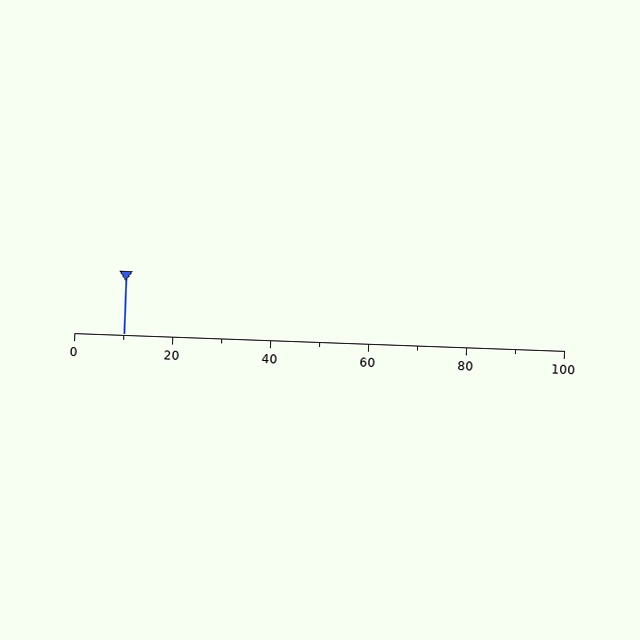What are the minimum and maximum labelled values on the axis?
The axis runs from 0 to 100.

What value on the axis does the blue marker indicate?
The marker indicates approximately 10.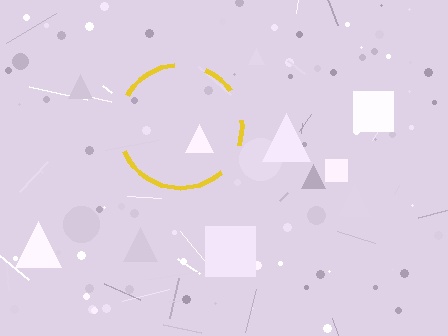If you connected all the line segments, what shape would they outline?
They would outline a circle.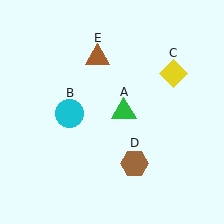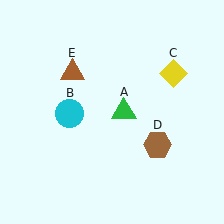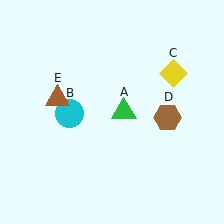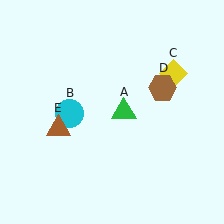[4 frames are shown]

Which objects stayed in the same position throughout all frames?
Green triangle (object A) and cyan circle (object B) and yellow diamond (object C) remained stationary.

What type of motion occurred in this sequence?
The brown hexagon (object D), brown triangle (object E) rotated counterclockwise around the center of the scene.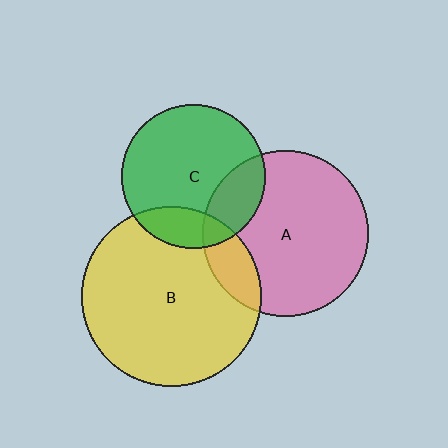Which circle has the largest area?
Circle B (yellow).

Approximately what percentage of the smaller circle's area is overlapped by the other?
Approximately 15%.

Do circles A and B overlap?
Yes.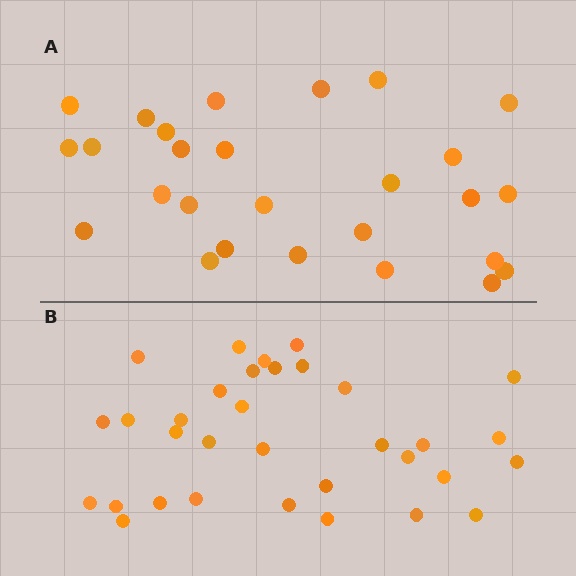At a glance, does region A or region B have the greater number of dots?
Region B (the bottom region) has more dots.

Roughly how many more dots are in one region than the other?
Region B has about 6 more dots than region A.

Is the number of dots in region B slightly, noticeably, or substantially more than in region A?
Region B has only slightly more — the two regions are fairly close. The ratio is roughly 1.2 to 1.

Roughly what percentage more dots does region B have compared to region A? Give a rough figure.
About 20% more.